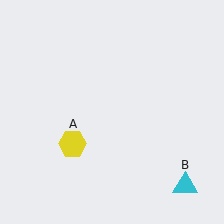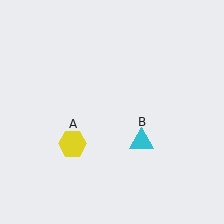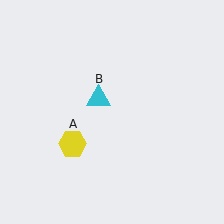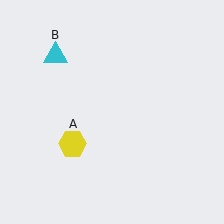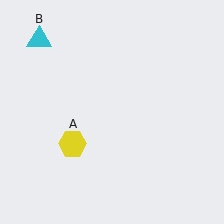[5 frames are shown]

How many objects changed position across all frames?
1 object changed position: cyan triangle (object B).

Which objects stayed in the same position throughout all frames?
Yellow hexagon (object A) remained stationary.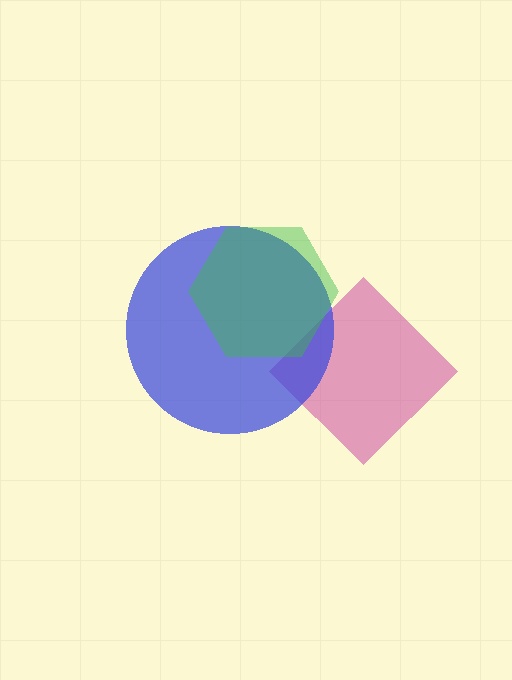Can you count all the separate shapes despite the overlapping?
Yes, there are 3 separate shapes.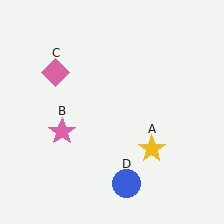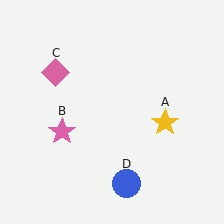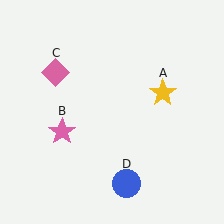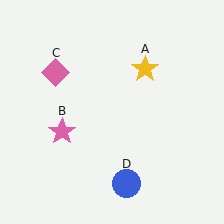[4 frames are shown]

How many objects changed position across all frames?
1 object changed position: yellow star (object A).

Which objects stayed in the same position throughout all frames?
Pink star (object B) and pink diamond (object C) and blue circle (object D) remained stationary.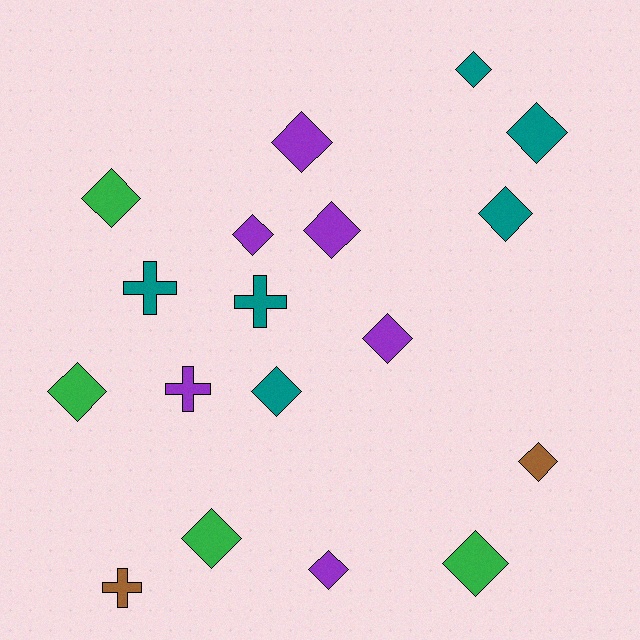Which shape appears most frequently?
Diamond, with 14 objects.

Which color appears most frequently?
Teal, with 6 objects.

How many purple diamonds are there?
There are 5 purple diamonds.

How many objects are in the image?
There are 18 objects.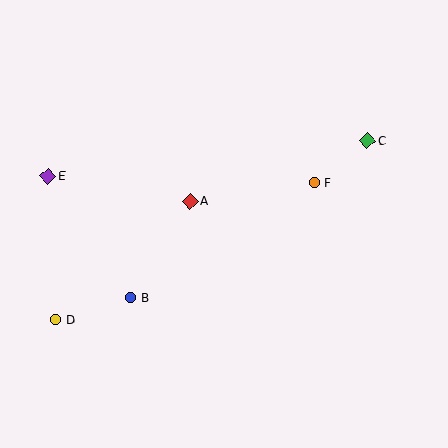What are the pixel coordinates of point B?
Point B is at (130, 297).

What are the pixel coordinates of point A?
Point A is at (190, 201).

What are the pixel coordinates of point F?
Point F is at (314, 183).